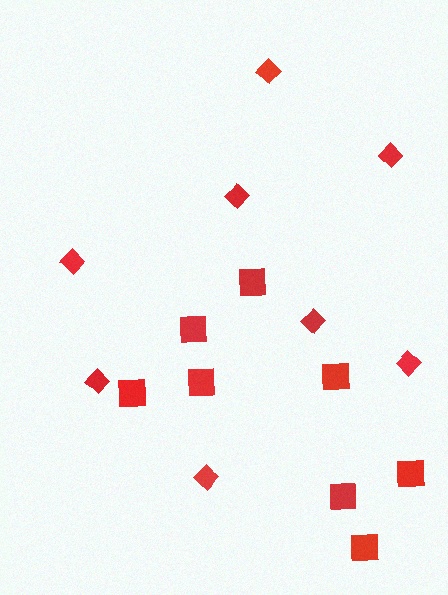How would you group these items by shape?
There are 2 groups: one group of diamonds (8) and one group of squares (8).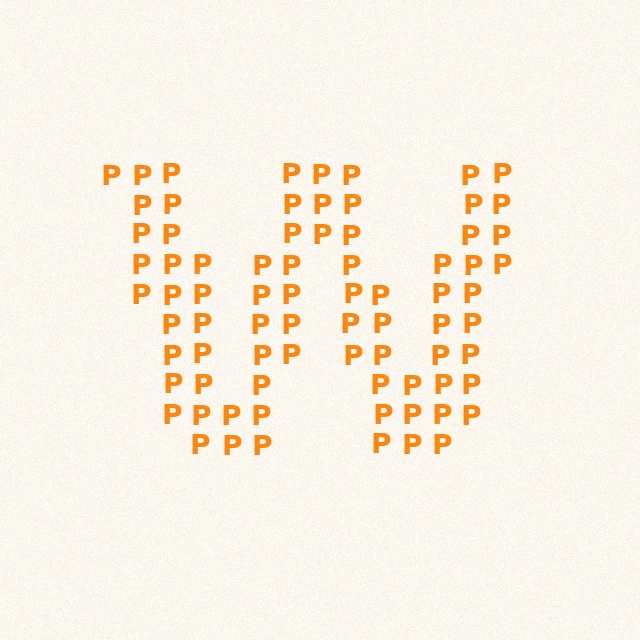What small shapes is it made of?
It is made of small letter P's.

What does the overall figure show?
The overall figure shows the letter W.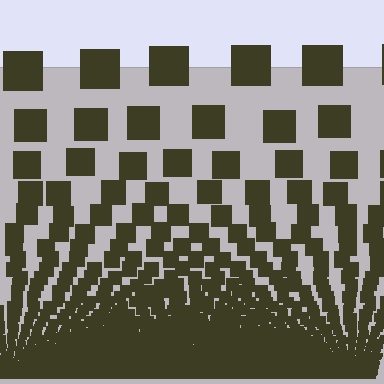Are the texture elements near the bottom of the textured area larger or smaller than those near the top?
Smaller. The gradient is inverted — elements near the bottom are smaller and denser.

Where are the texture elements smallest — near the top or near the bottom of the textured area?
Near the bottom.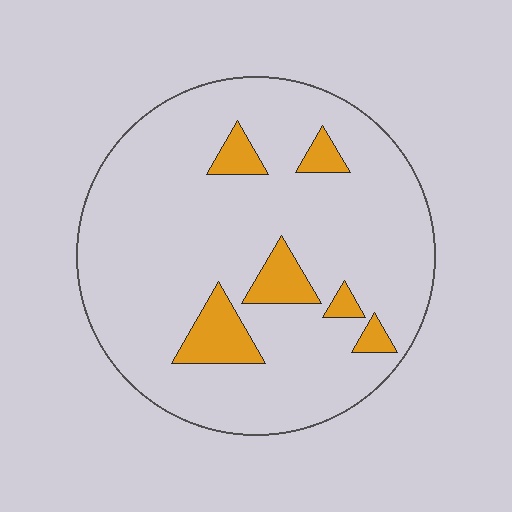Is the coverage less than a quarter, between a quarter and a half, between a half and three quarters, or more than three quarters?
Less than a quarter.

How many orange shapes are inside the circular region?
6.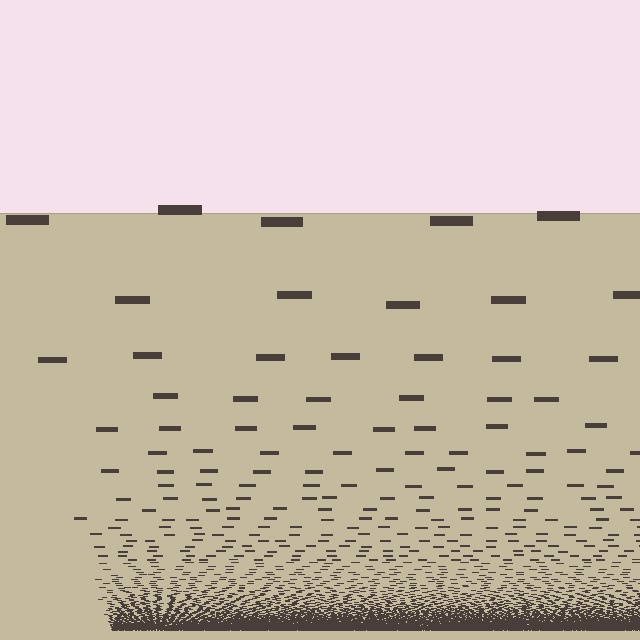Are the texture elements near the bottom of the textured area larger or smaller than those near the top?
Smaller. The gradient is inverted — elements near the bottom are smaller and denser.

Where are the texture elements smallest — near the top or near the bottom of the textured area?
Near the bottom.